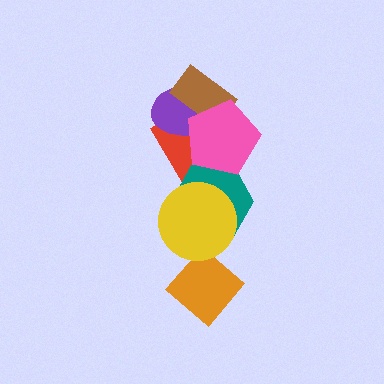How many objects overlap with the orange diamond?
1 object overlaps with the orange diamond.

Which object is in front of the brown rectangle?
The pink pentagon is in front of the brown rectangle.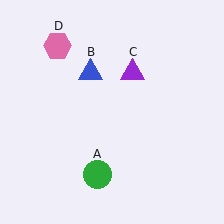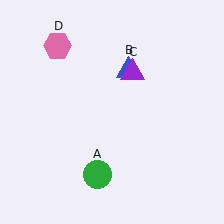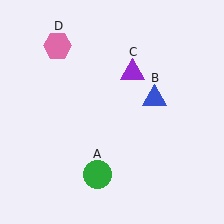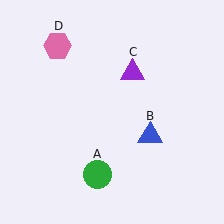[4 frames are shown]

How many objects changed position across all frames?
1 object changed position: blue triangle (object B).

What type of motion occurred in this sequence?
The blue triangle (object B) rotated clockwise around the center of the scene.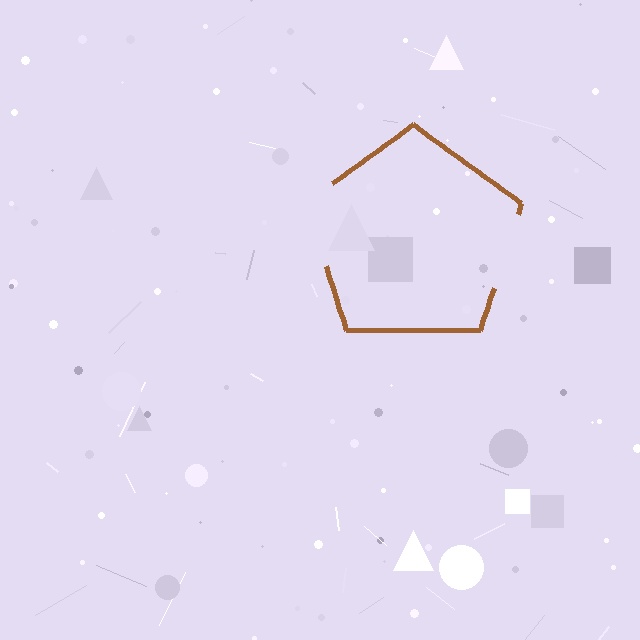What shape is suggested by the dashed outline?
The dashed outline suggests a pentagon.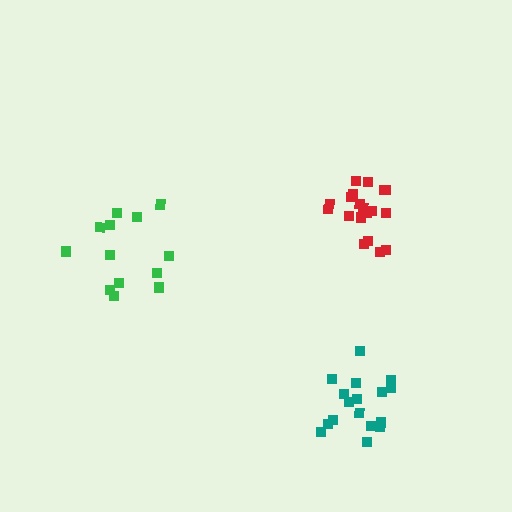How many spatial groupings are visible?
There are 3 spatial groupings.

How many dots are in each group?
Group 1: 19 dots, Group 2: 17 dots, Group 3: 13 dots (49 total).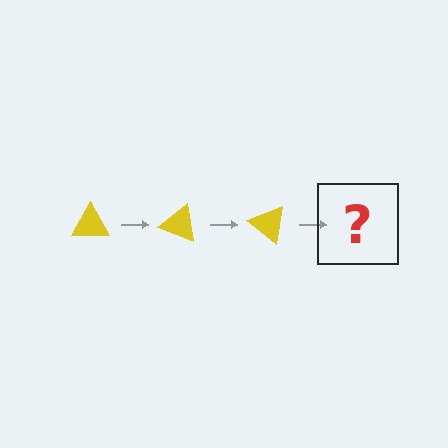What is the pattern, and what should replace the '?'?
The pattern is that the triangle rotates 20 degrees each step. The '?' should be a yellow triangle rotated 60 degrees.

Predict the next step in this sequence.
The next step is a yellow triangle rotated 60 degrees.